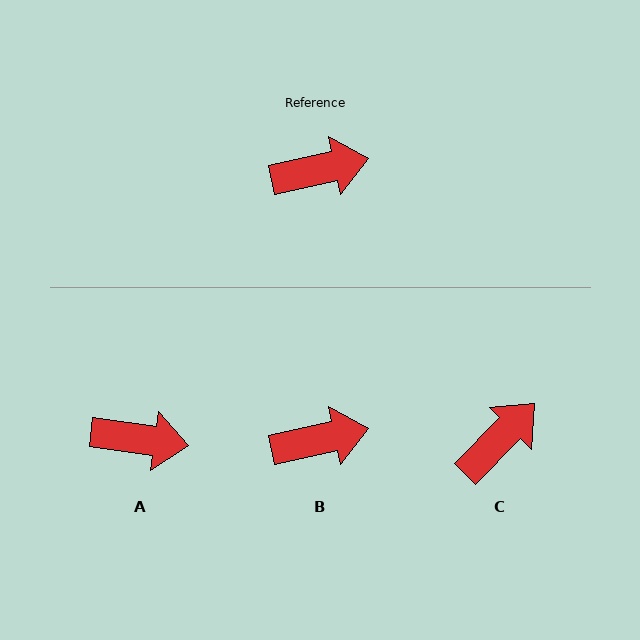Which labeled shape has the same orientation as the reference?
B.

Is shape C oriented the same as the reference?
No, it is off by about 33 degrees.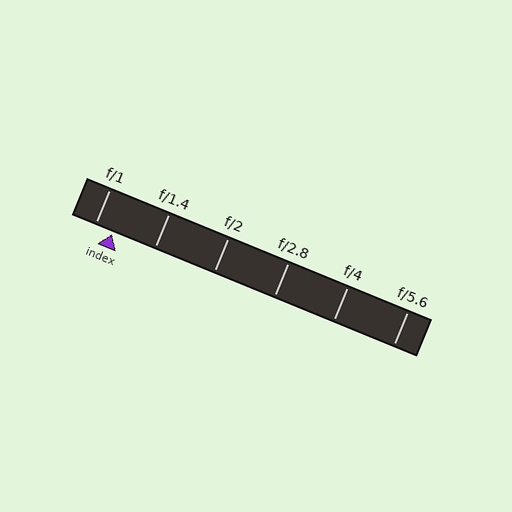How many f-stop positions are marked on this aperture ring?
There are 6 f-stop positions marked.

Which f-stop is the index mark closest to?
The index mark is closest to f/1.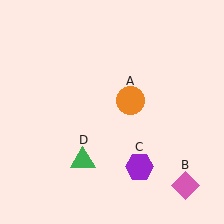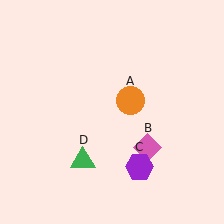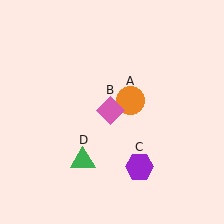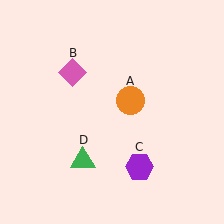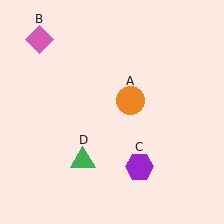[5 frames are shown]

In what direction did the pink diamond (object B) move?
The pink diamond (object B) moved up and to the left.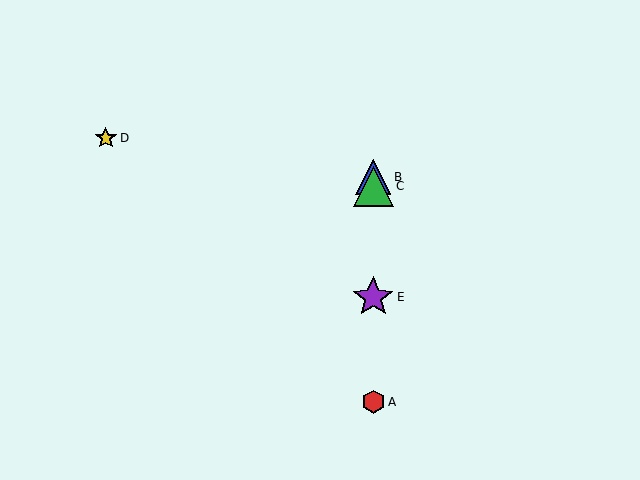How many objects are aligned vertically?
4 objects (A, B, C, E) are aligned vertically.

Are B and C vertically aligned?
Yes, both are at x≈373.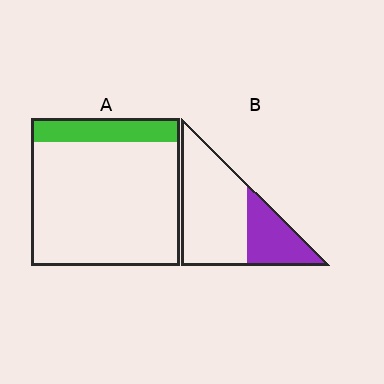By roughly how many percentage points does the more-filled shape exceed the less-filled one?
By roughly 15 percentage points (B over A).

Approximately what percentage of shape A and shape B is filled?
A is approximately 15% and B is approximately 30%.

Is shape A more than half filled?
No.